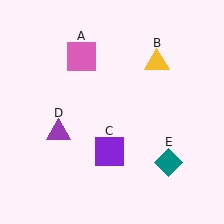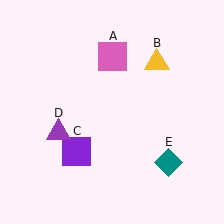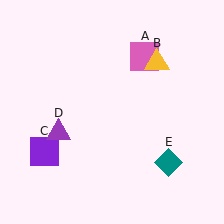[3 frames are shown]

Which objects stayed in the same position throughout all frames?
Yellow triangle (object B) and purple triangle (object D) and teal diamond (object E) remained stationary.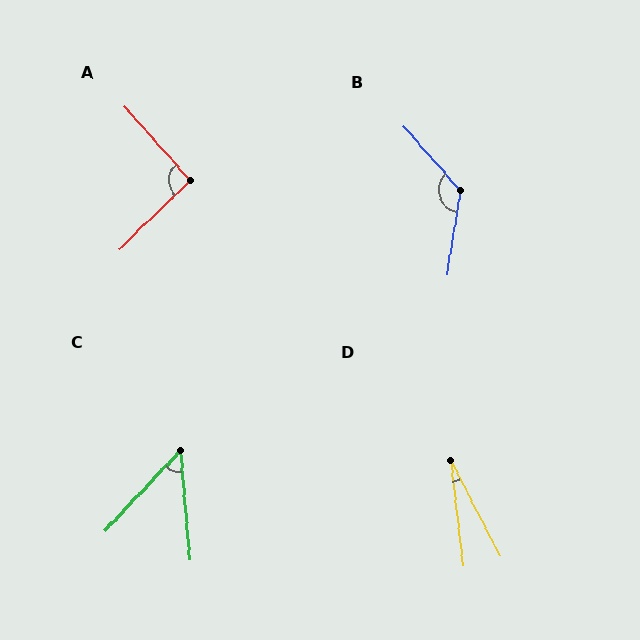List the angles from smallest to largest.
D (21°), C (48°), A (93°), B (129°).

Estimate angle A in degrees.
Approximately 93 degrees.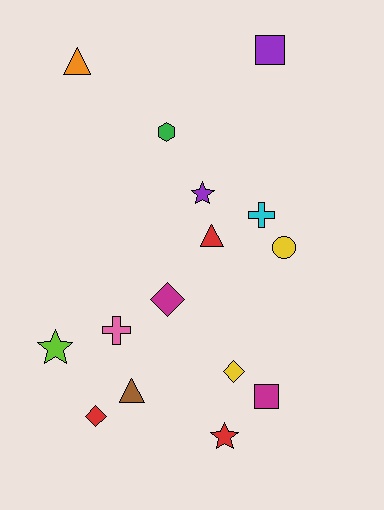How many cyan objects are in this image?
There is 1 cyan object.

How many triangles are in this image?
There are 3 triangles.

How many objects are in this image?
There are 15 objects.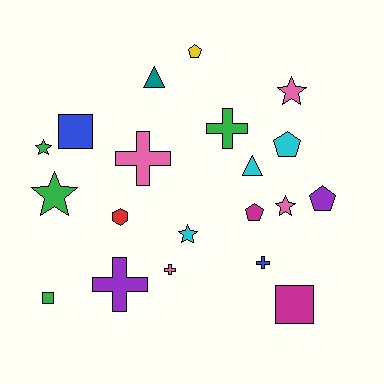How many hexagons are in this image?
There is 1 hexagon.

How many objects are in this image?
There are 20 objects.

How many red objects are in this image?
There is 1 red object.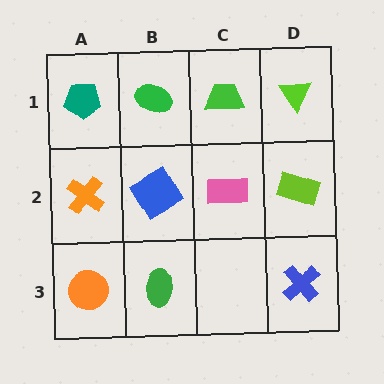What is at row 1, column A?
A teal pentagon.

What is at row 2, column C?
A pink rectangle.